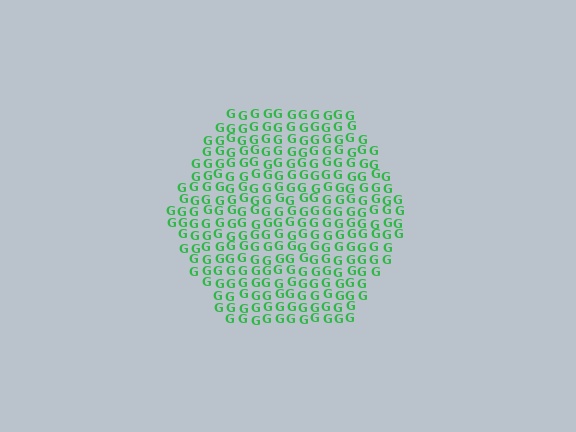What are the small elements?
The small elements are letter G's.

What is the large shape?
The large shape is a hexagon.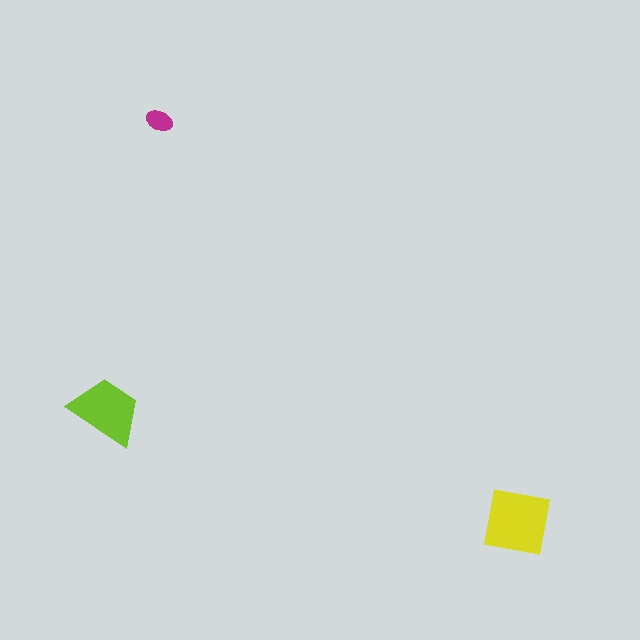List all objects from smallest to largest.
The magenta ellipse, the lime trapezoid, the yellow square.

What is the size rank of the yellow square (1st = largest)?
1st.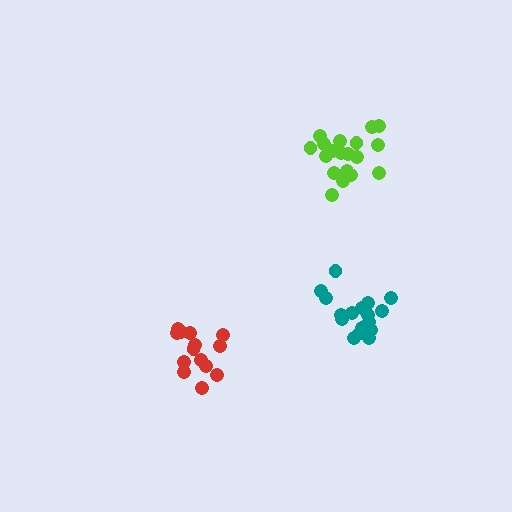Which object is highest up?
The lime cluster is topmost.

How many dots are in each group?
Group 1: 14 dots, Group 2: 19 dots, Group 3: 17 dots (50 total).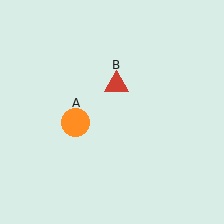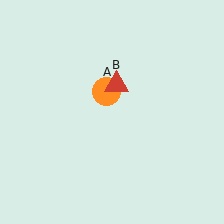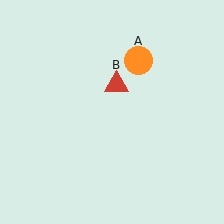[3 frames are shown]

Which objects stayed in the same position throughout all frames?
Red triangle (object B) remained stationary.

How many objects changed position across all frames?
1 object changed position: orange circle (object A).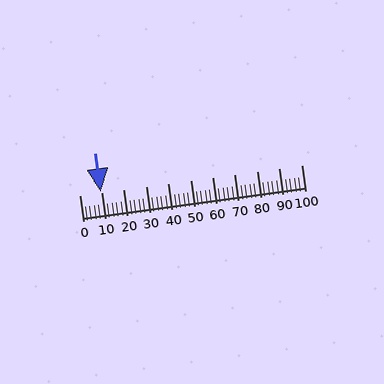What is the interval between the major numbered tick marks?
The major tick marks are spaced 10 units apart.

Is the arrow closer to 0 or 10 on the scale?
The arrow is closer to 10.